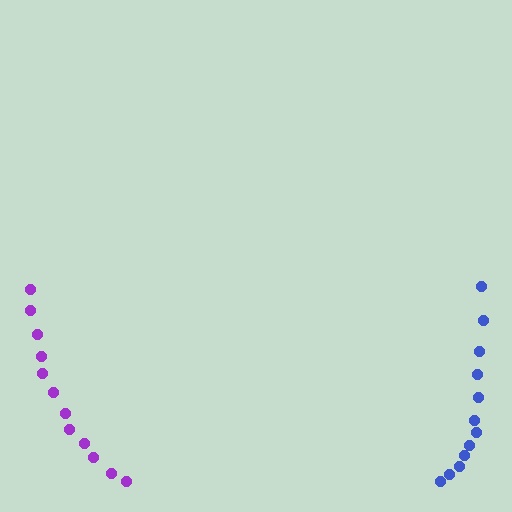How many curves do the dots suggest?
There are 2 distinct paths.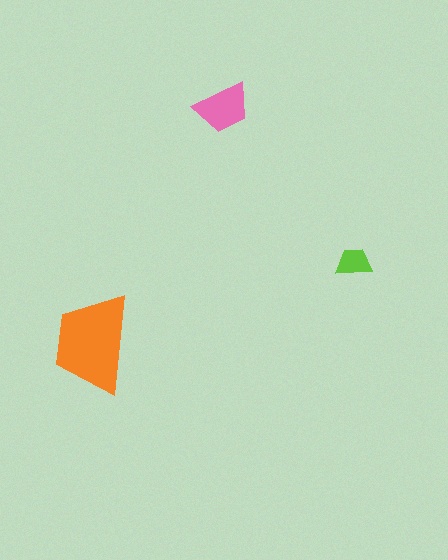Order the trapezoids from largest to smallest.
the orange one, the pink one, the lime one.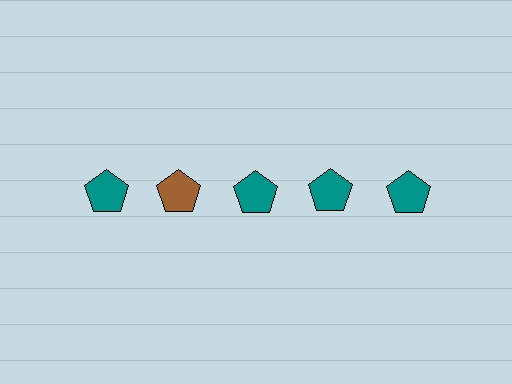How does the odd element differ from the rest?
It has a different color: brown instead of teal.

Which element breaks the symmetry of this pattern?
The brown pentagon in the top row, second from left column breaks the symmetry. All other shapes are teal pentagons.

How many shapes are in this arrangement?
There are 5 shapes arranged in a grid pattern.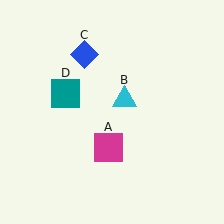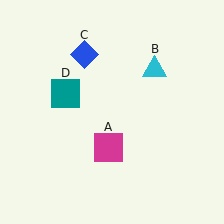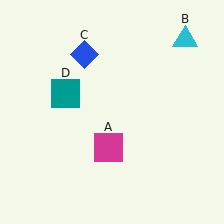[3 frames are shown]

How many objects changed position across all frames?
1 object changed position: cyan triangle (object B).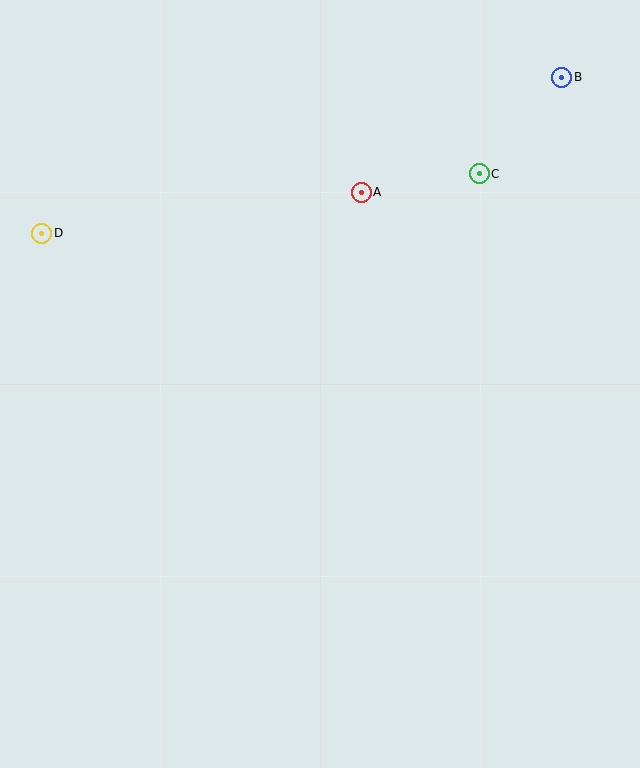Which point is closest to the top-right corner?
Point B is closest to the top-right corner.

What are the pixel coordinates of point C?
Point C is at (479, 174).